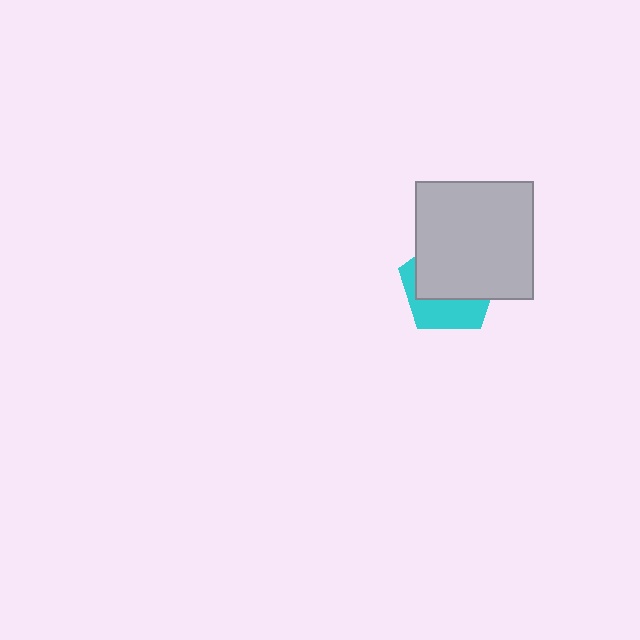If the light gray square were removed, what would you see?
You would see the complete cyan pentagon.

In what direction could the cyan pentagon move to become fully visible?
The cyan pentagon could move down. That would shift it out from behind the light gray square entirely.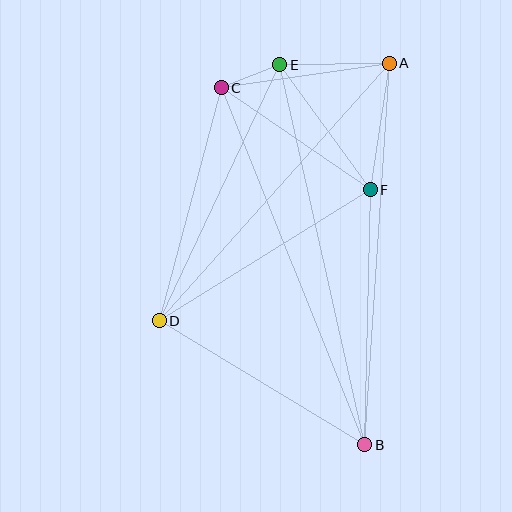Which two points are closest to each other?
Points C and E are closest to each other.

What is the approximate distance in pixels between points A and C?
The distance between A and C is approximately 170 pixels.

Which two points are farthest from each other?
Points B and E are farthest from each other.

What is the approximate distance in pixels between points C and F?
The distance between C and F is approximately 180 pixels.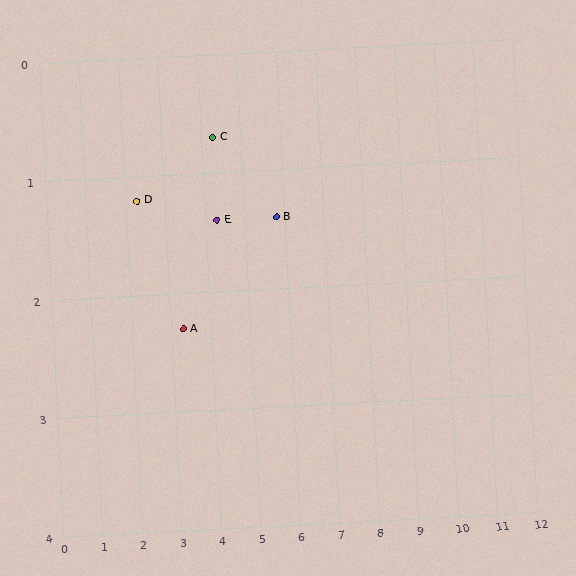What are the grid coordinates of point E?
Point E is at approximately (4.3, 1.4).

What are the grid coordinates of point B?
Point B is at approximately (5.8, 1.4).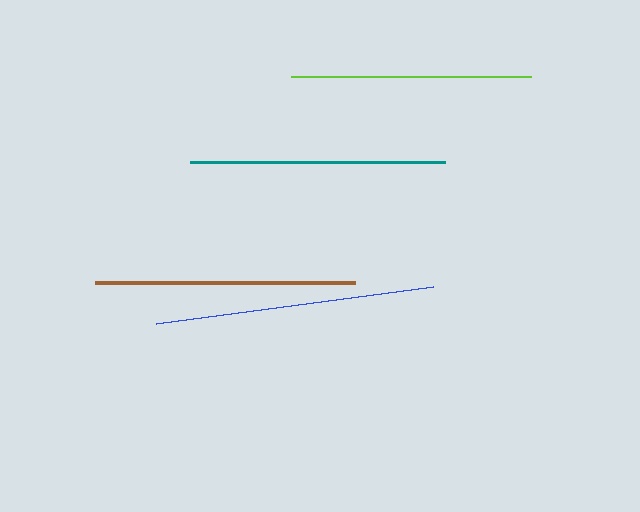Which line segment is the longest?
The blue line is the longest at approximately 280 pixels.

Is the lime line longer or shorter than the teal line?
The teal line is longer than the lime line.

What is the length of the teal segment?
The teal segment is approximately 255 pixels long.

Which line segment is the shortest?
The lime line is the shortest at approximately 239 pixels.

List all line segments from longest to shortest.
From longest to shortest: blue, brown, teal, lime.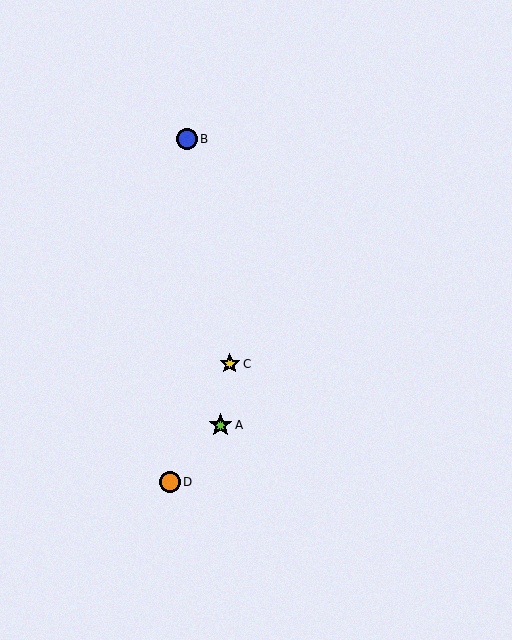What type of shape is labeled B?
Shape B is a blue circle.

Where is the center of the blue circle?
The center of the blue circle is at (187, 139).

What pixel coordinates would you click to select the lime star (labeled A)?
Click at (221, 425) to select the lime star A.